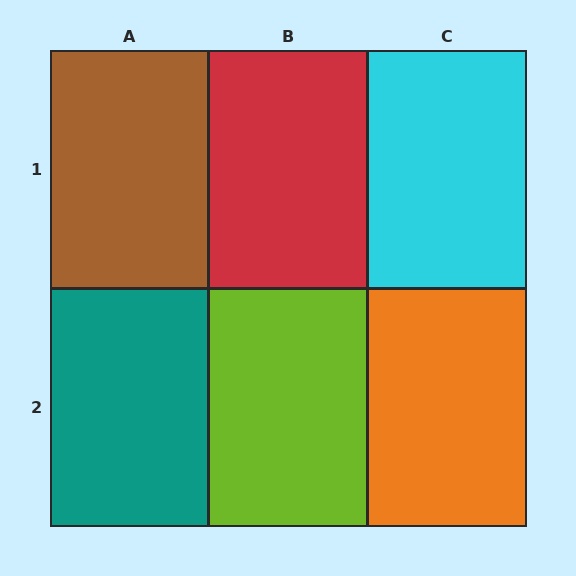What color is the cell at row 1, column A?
Brown.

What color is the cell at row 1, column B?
Red.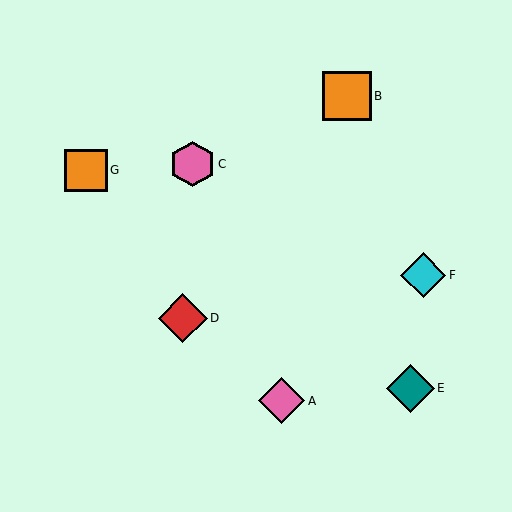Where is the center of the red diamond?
The center of the red diamond is at (183, 318).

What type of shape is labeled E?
Shape E is a teal diamond.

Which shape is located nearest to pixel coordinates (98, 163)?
The orange square (labeled G) at (86, 170) is nearest to that location.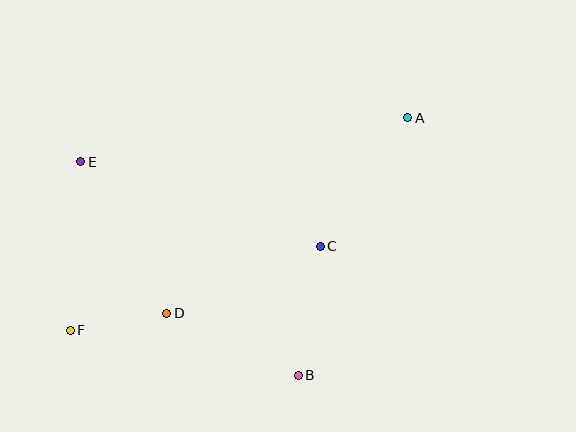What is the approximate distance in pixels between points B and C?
The distance between B and C is approximately 131 pixels.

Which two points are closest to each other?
Points D and F are closest to each other.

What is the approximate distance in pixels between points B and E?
The distance between B and E is approximately 305 pixels.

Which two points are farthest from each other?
Points A and F are farthest from each other.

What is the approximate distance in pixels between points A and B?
The distance between A and B is approximately 280 pixels.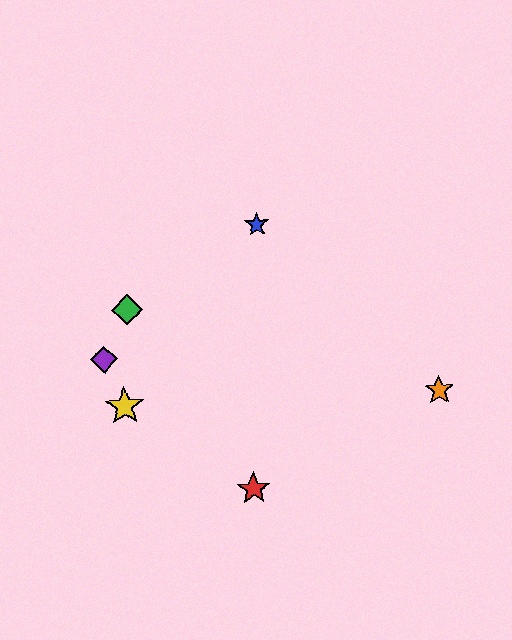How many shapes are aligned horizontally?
2 shapes (the yellow star, the orange star) are aligned horizontally.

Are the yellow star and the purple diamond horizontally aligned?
No, the yellow star is at y≈406 and the purple diamond is at y≈360.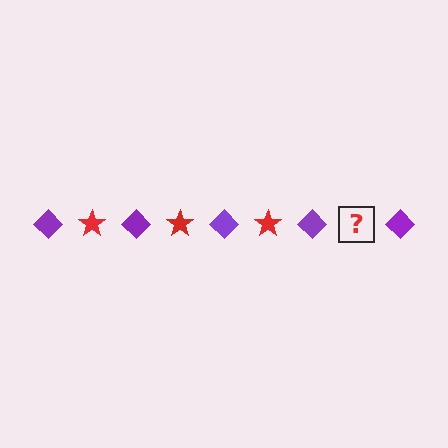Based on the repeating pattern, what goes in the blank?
The blank should be a red star.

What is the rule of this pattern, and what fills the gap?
The rule is that the pattern alternates between purple diamond and red star. The gap should be filled with a red star.